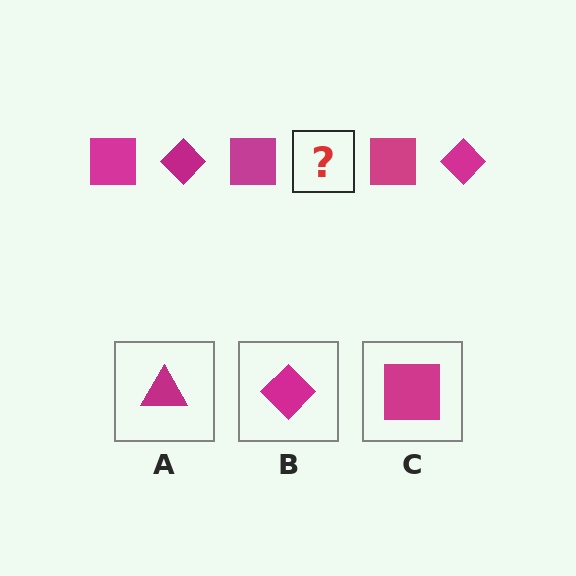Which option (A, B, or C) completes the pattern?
B.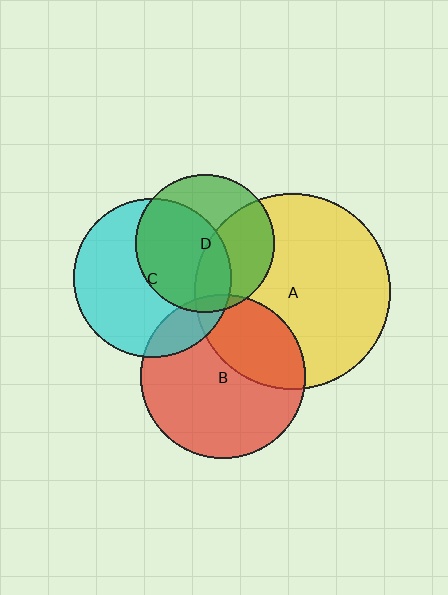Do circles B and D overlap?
Yes.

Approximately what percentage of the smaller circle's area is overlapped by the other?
Approximately 5%.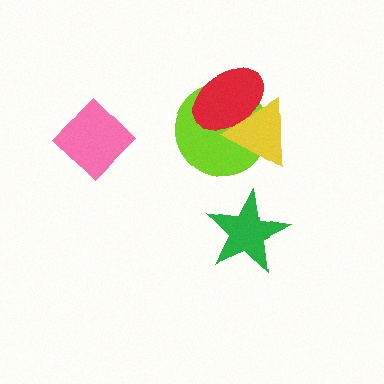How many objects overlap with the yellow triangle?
2 objects overlap with the yellow triangle.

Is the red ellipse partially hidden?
Yes, it is partially covered by another shape.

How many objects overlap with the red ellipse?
2 objects overlap with the red ellipse.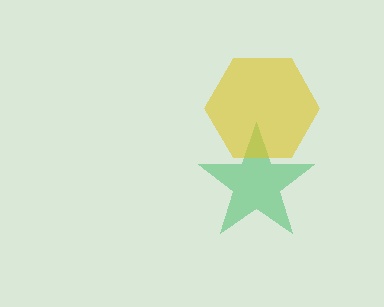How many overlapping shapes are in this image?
There are 2 overlapping shapes in the image.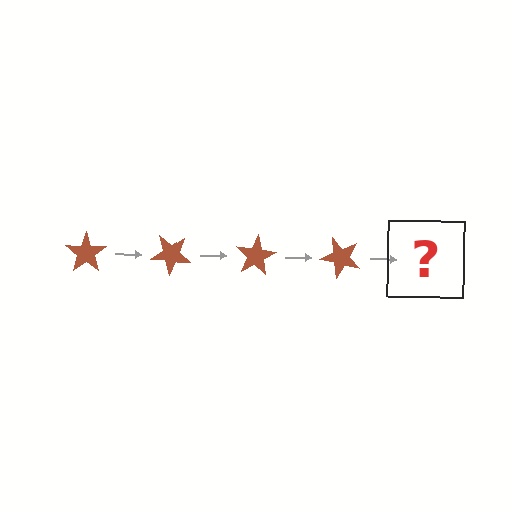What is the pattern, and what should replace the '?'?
The pattern is that the star rotates 40 degrees each step. The '?' should be a brown star rotated 160 degrees.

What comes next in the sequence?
The next element should be a brown star rotated 160 degrees.